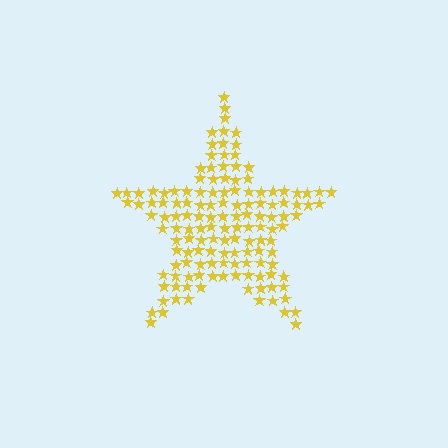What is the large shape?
The large shape is a star.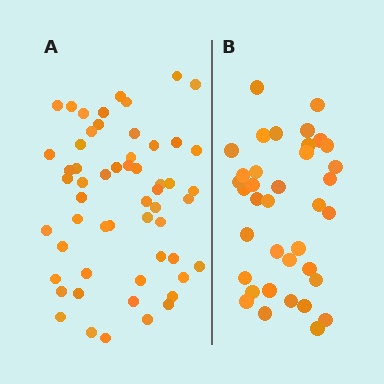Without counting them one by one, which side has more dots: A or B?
Region A (the left region) has more dots.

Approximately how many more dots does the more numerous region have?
Region A has approximately 20 more dots than region B.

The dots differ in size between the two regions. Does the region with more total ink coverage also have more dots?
No. Region B has more total ink coverage because its dots are larger, but region A actually contains more individual dots. Total area can be misleading — the number of items is what matters here.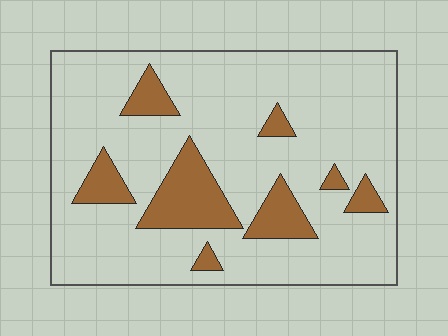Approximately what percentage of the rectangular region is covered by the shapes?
Approximately 15%.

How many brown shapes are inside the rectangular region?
8.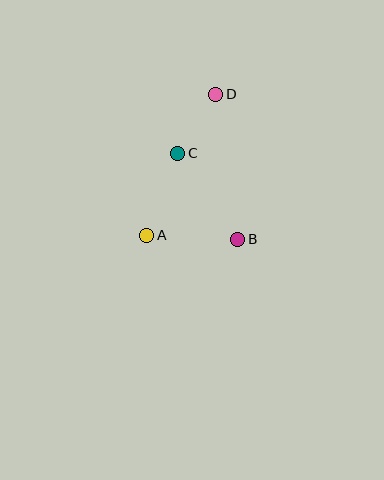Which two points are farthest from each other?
Points A and D are farthest from each other.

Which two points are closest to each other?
Points C and D are closest to each other.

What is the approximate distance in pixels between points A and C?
The distance between A and C is approximately 88 pixels.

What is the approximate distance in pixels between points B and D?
The distance between B and D is approximately 147 pixels.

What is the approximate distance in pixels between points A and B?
The distance between A and B is approximately 91 pixels.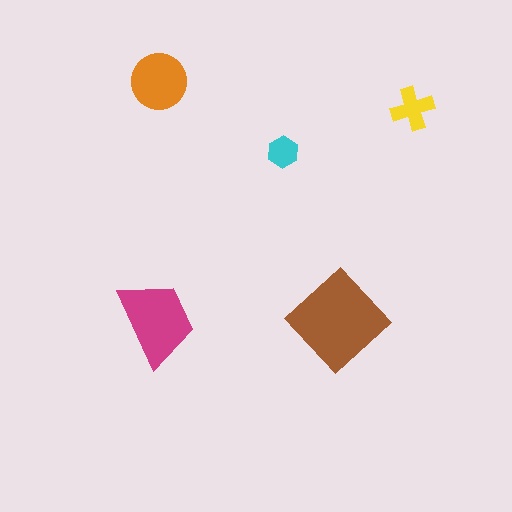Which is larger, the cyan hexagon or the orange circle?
The orange circle.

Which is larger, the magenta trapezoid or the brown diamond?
The brown diamond.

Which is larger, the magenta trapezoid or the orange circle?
The magenta trapezoid.